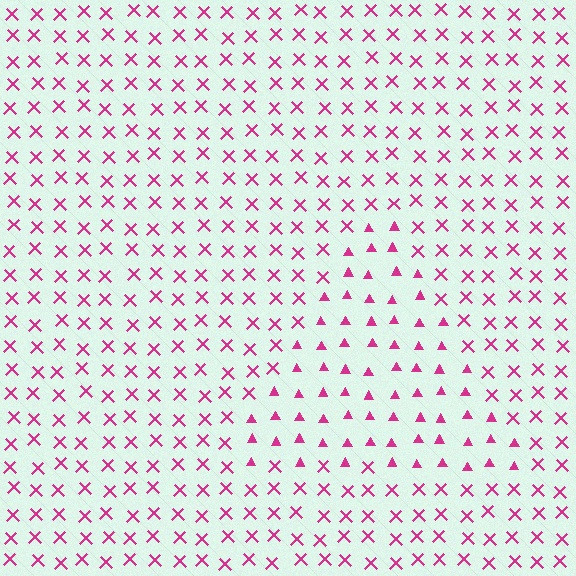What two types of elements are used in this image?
The image uses triangles inside the triangle region and X marks outside it.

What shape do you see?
I see a triangle.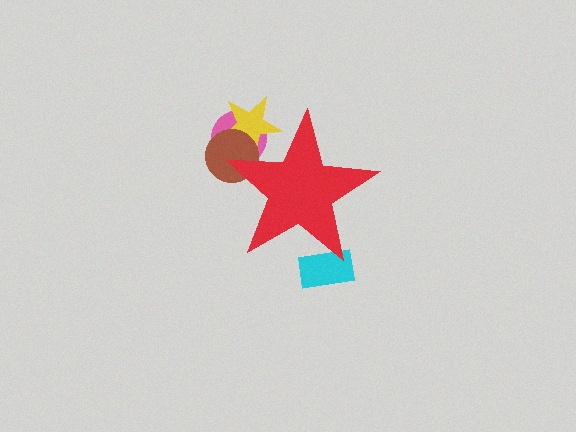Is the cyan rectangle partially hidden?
Yes, the cyan rectangle is partially hidden behind the red star.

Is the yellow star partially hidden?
Yes, the yellow star is partially hidden behind the red star.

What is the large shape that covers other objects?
A red star.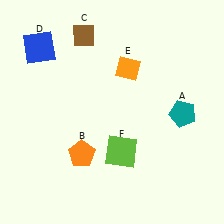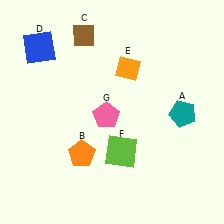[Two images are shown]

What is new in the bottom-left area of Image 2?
A pink pentagon (G) was added in the bottom-left area of Image 2.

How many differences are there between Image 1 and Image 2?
There is 1 difference between the two images.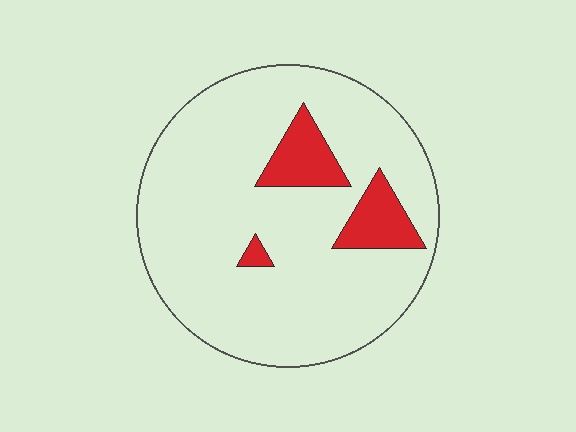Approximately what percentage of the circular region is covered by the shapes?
Approximately 10%.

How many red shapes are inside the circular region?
3.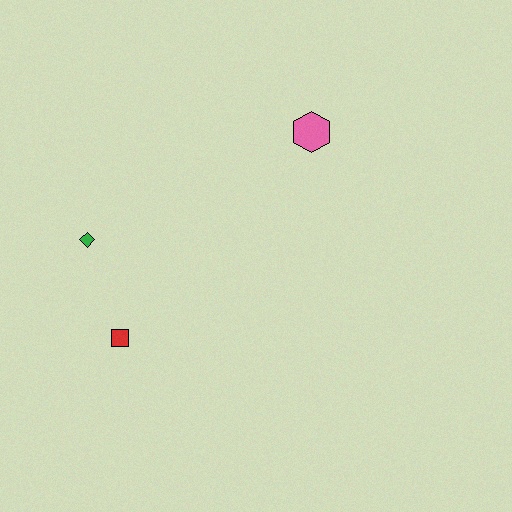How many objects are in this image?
There are 3 objects.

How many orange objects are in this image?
There are no orange objects.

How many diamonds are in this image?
There is 1 diamond.